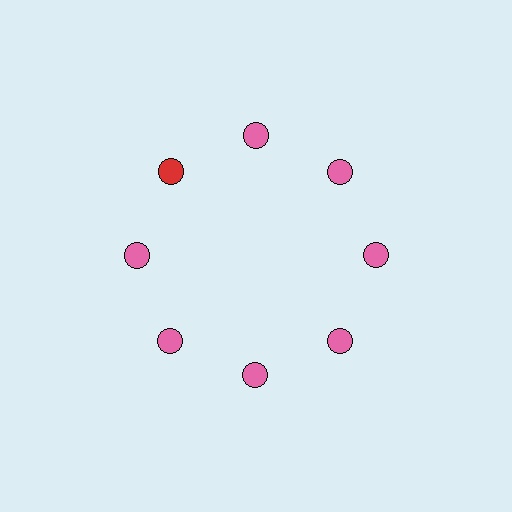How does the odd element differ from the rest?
It has a different color: red instead of pink.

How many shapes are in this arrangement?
There are 8 shapes arranged in a ring pattern.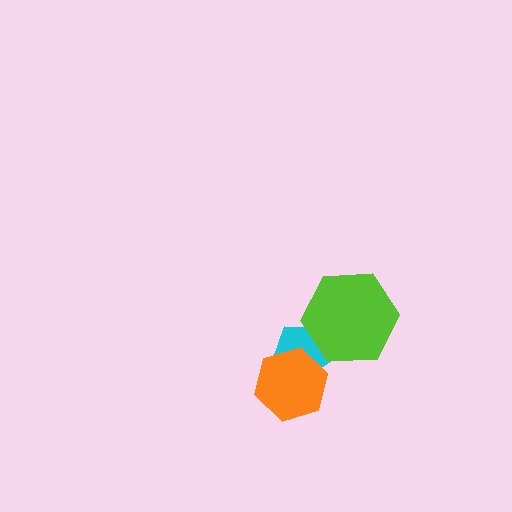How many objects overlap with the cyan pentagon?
2 objects overlap with the cyan pentagon.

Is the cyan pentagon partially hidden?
Yes, it is partially covered by another shape.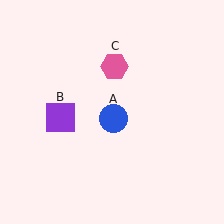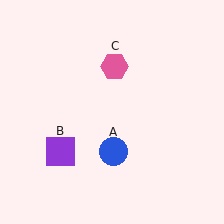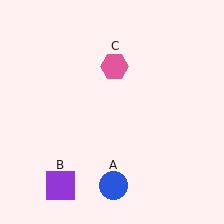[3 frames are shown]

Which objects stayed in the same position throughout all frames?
Pink hexagon (object C) remained stationary.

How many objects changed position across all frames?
2 objects changed position: blue circle (object A), purple square (object B).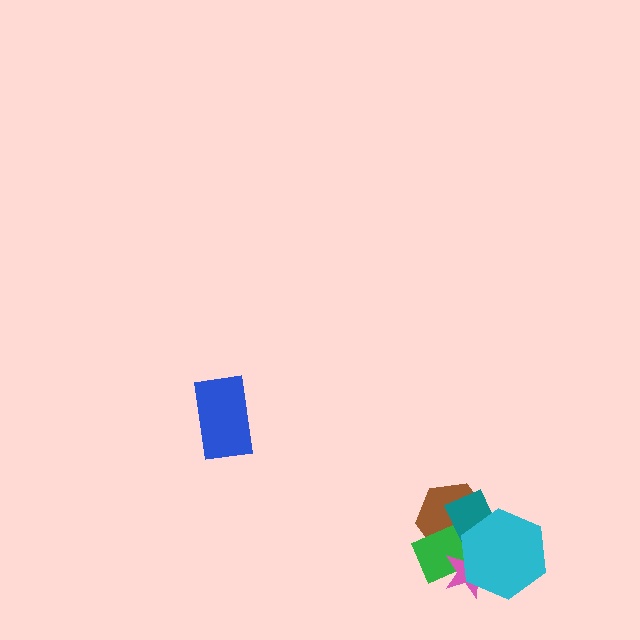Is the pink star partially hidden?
Yes, it is partially covered by another shape.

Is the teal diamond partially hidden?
Yes, it is partially covered by another shape.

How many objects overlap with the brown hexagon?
4 objects overlap with the brown hexagon.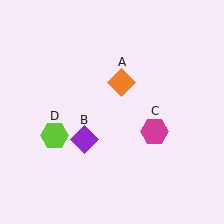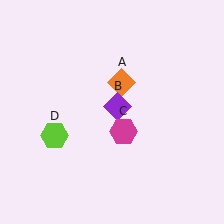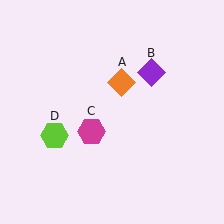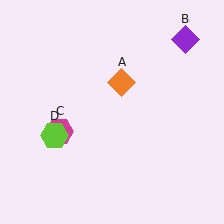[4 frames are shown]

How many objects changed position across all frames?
2 objects changed position: purple diamond (object B), magenta hexagon (object C).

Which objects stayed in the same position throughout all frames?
Orange diamond (object A) and lime hexagon (object D) remained stationary.